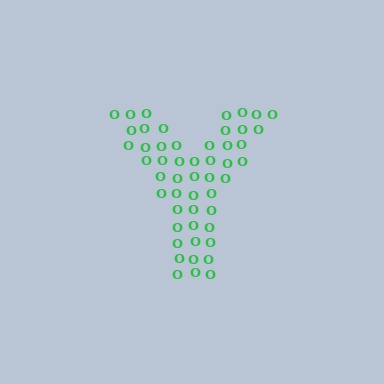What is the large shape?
The large shape is the letter Y.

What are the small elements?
The small elements are letter O's.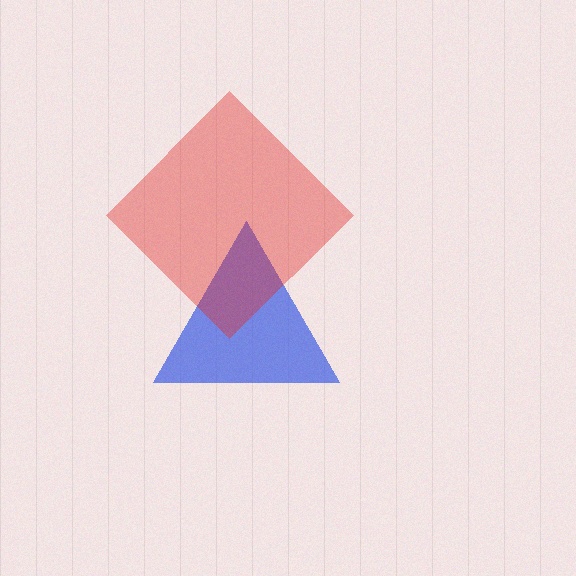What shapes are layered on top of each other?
The layered shapes are: a blue triangle, a red diamond.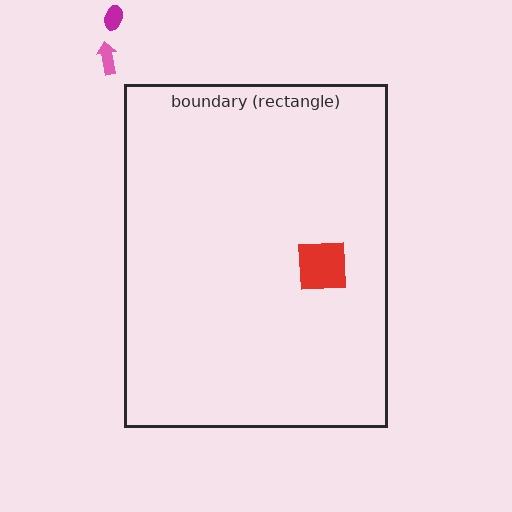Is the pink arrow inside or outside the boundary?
Outside.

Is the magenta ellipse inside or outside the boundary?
Outside.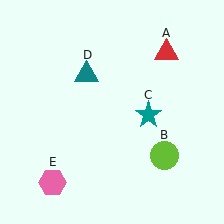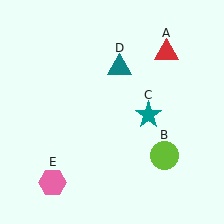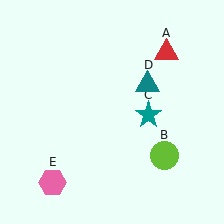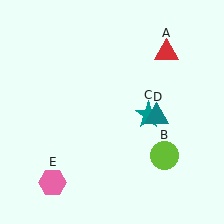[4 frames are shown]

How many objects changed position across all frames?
1 object changed position: teal triangle (object D).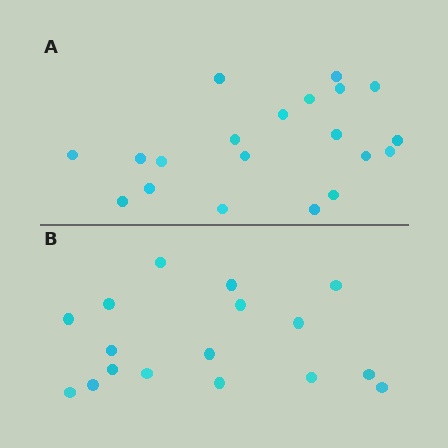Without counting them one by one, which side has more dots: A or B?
Region A (the top region) has more dots.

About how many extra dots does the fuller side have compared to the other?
Region A has just a few more — roughly 2 or 3 more dots than region B.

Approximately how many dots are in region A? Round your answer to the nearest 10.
About 20 dots.